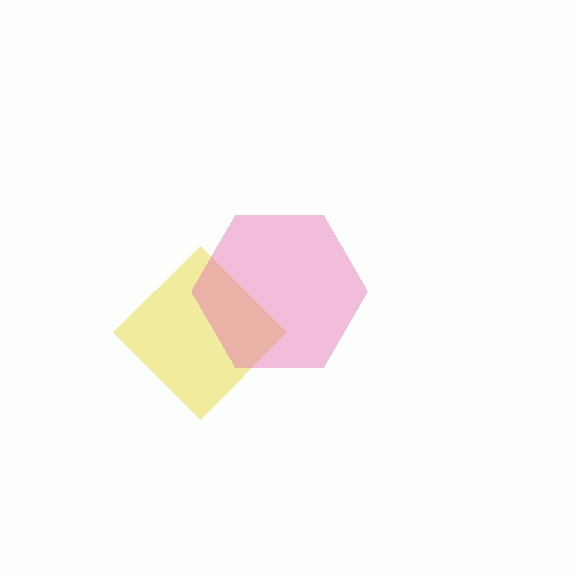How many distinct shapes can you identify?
There are 2 distinct shapes: a yellow diamond, a pink hexagon.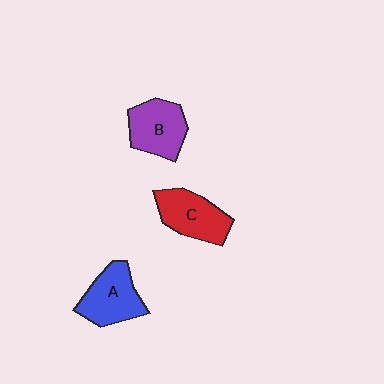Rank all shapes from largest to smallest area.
From largest to smallest: A (blue), C (red), B (purple).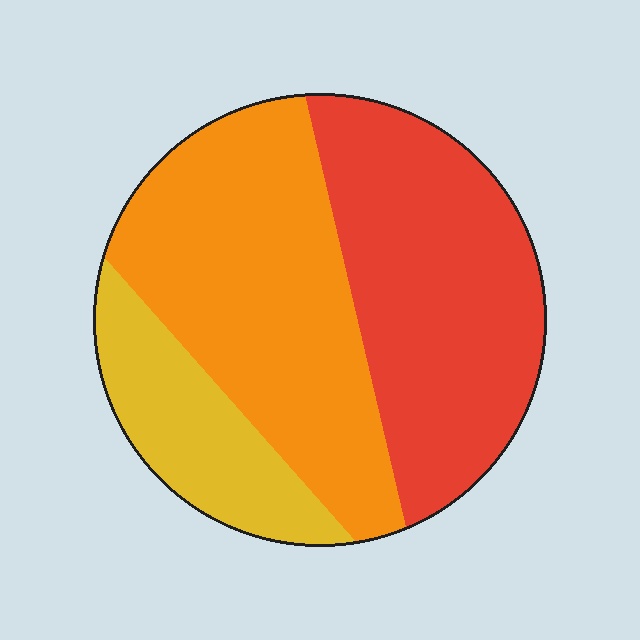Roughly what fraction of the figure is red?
Red covers around 40% of the figure.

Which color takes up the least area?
Yellow, at roughly 20%.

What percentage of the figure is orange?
Orange takes up about two fifths (2/5) of the figure.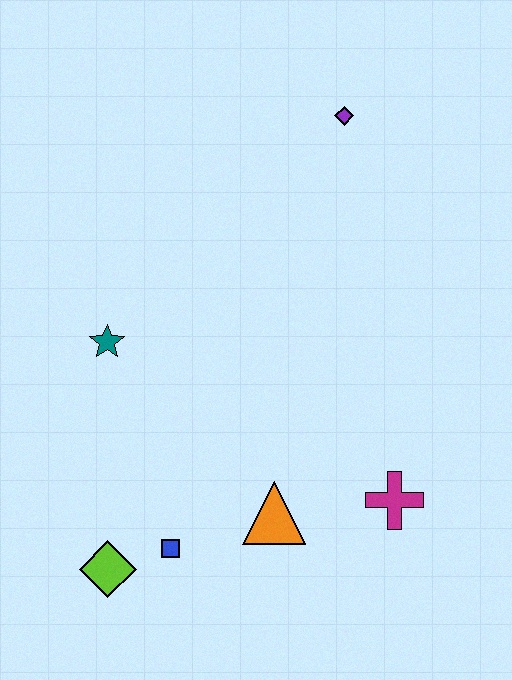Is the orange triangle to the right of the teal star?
Yes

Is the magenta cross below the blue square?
No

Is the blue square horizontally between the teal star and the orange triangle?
Yes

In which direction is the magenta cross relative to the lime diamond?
The magenta cross is to the right of the lime diamond.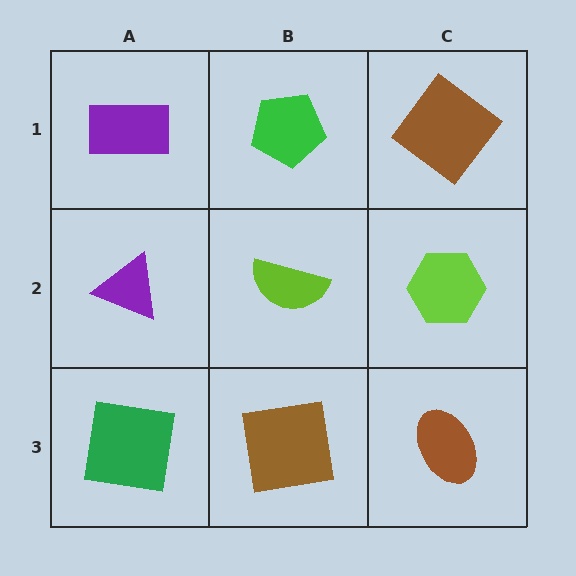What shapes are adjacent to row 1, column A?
A purple triangle (row 2, column A), a green pentagon (row 1, column B).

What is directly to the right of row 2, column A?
A lime semicircle.